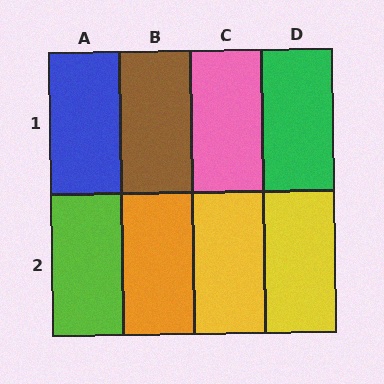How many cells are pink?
1 cell is pink.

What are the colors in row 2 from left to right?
Lime, orange, yellow, yellow.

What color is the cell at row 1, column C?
Pink.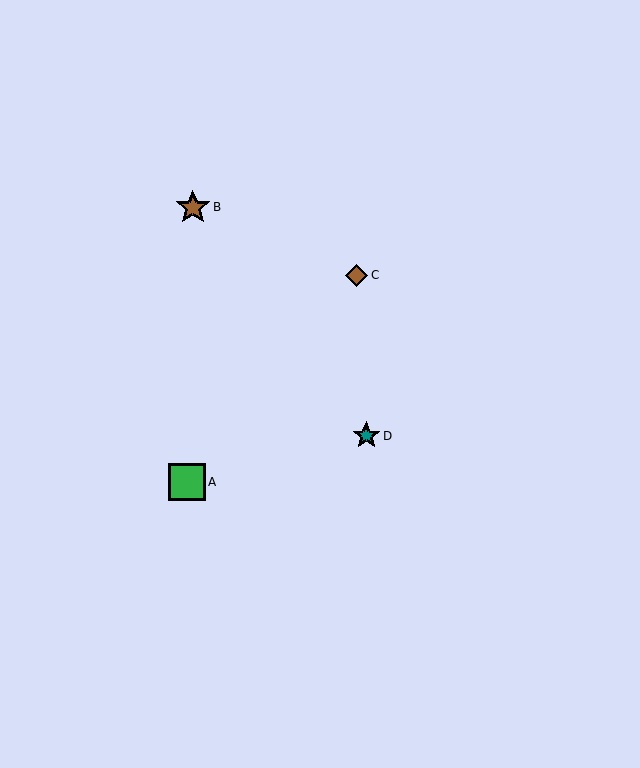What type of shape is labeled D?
Shape D is a teal star.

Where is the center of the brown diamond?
The center of the brown diamond is at (357, 275).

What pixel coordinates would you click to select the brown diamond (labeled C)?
Click at (357, 275) to select the brown diamond C.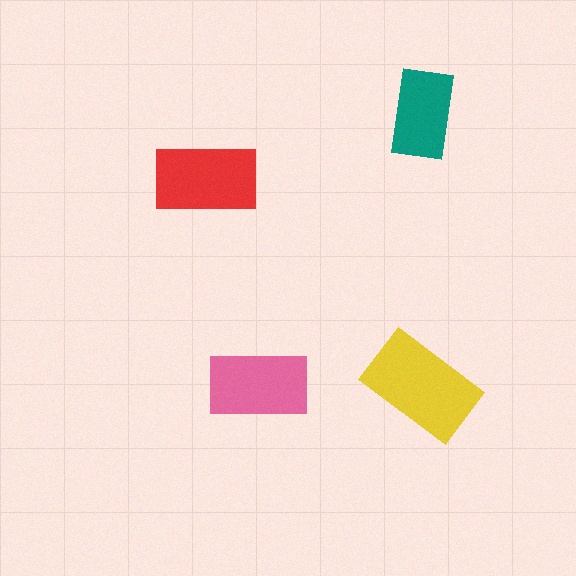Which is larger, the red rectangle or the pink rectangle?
The red one.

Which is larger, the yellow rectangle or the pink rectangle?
The yellow one.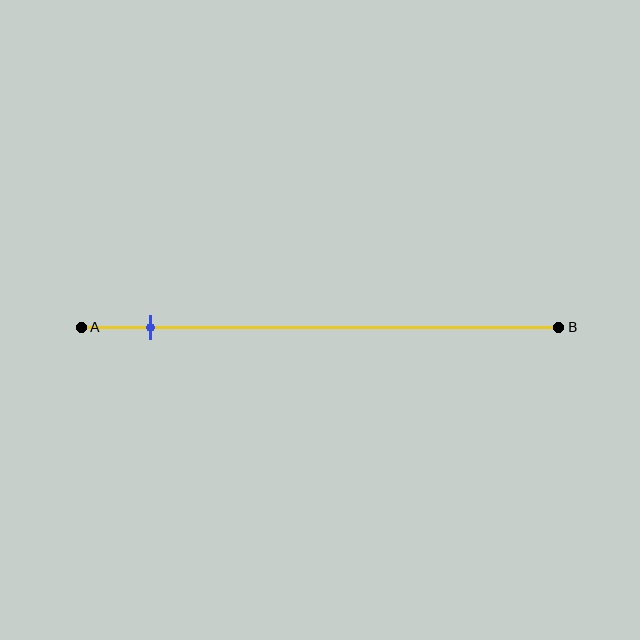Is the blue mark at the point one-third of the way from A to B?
No, the mark is at about 15% from A, not at the 33% one-third point.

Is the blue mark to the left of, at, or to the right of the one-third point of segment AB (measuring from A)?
The blue mark is to the left of the one-third point of segment AB.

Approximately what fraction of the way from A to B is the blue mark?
The blue mark is approximately 15% of the way from A to B.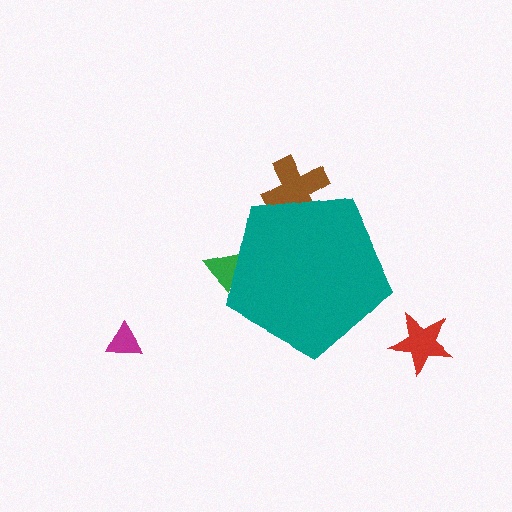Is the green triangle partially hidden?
Yes, the green triangle is partially hidden behind the teal pentagon.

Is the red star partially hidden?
No, the red star is fully visible.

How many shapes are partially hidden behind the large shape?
2 shapes are partially hidden.